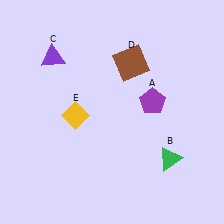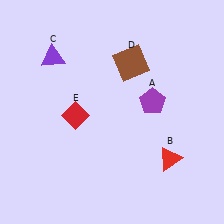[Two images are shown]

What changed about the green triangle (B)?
In Image 1, B is green. In Image 2, it changed to red.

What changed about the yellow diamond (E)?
In Image 1, E is yellow. In Image 2, it changed to red.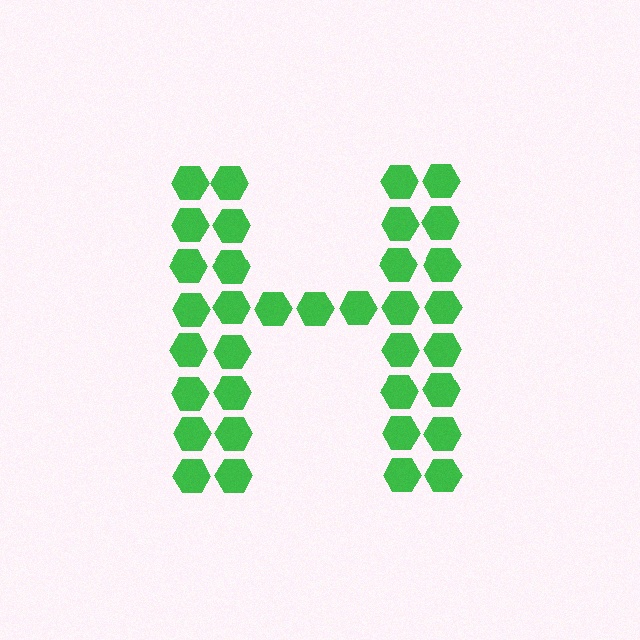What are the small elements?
The small elements are hexagons.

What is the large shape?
The large shape is the letter H.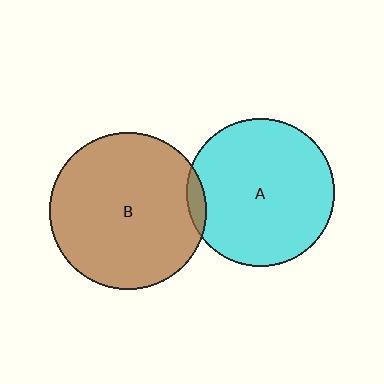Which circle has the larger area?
Circle B (brown).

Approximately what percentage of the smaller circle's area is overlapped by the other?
Approximately 5%.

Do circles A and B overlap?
Yes.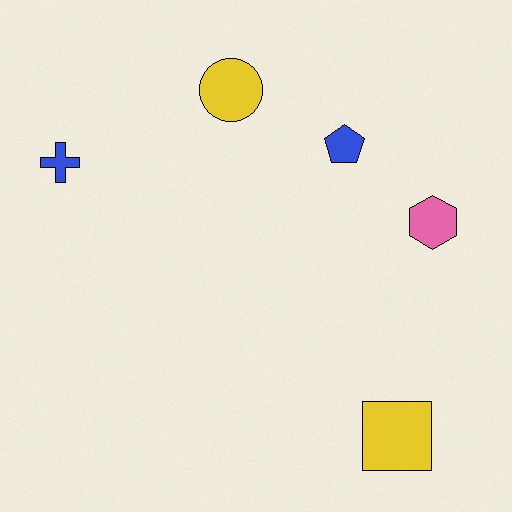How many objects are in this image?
There are 5 objects.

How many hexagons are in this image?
There is 1 hexagon.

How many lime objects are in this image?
There are no lime objects.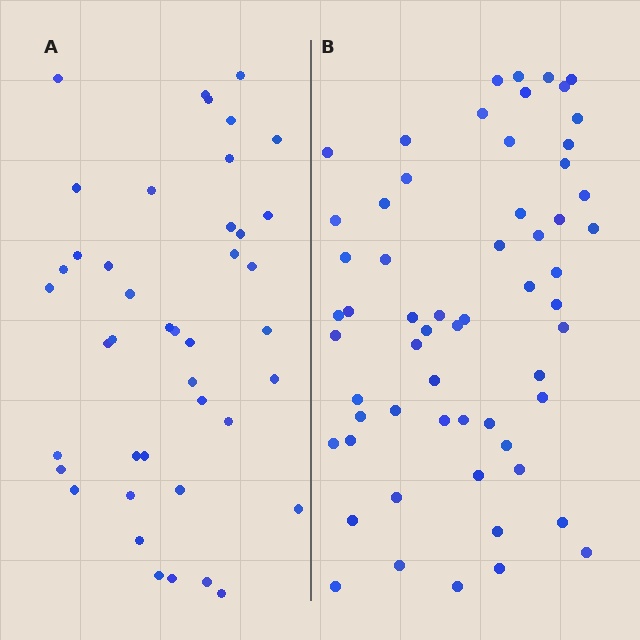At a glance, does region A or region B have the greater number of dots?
Region B (the right region) has more dots.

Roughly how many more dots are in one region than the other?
Region B has approximately 20 more dots than region A.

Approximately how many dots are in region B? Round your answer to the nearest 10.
About 60 dots.